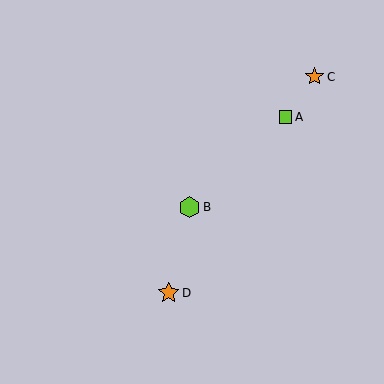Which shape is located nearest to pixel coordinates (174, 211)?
The lime hexagon (labeled B) at (189, 207) is nearest to that location.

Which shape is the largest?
The orange star (labeled D) is the largest.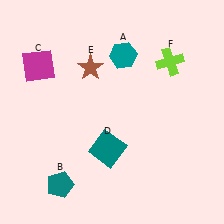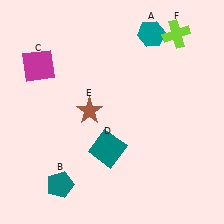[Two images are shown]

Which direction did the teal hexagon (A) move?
The teal hexagon (A) moved right.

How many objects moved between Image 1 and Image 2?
3 objects moved between the two images.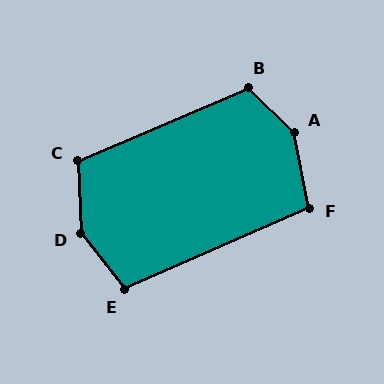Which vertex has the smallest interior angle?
F, at approximately 103 degrees.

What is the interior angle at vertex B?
Approximately 113 degrees (obtuse).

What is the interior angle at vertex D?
Approximately 145 degrees (obtuse).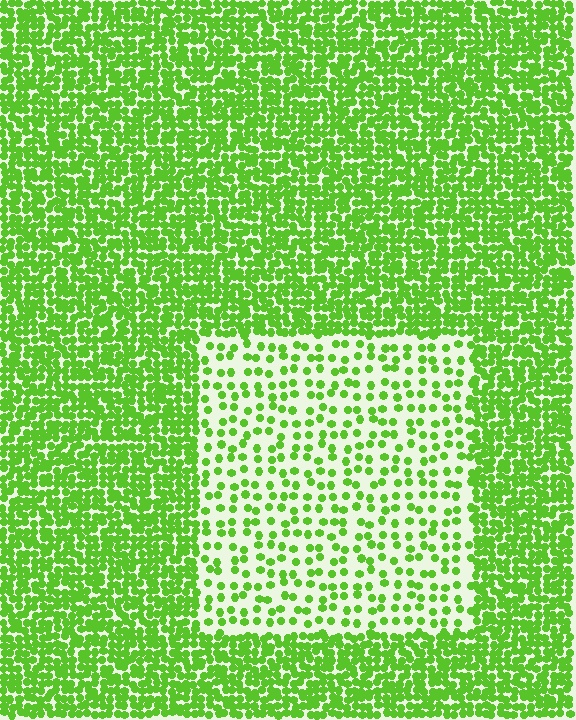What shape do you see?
I see a rectangle.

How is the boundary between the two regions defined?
The boundary is defined by a change in element density (approximately 2.7x ratio). All elements are the same color, size, and shape.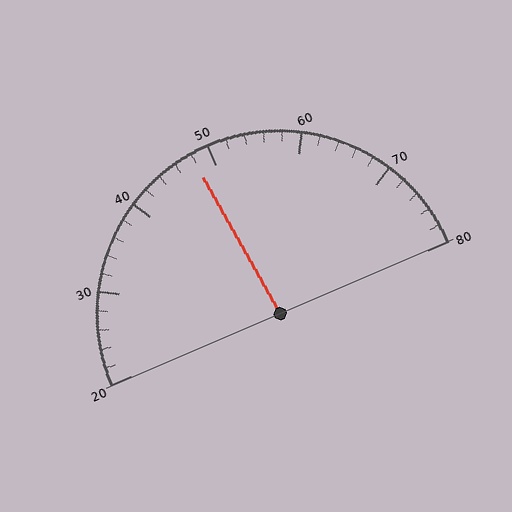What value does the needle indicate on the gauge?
The needle indicates approximately 48.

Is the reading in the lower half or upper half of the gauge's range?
The reading is in the lower half of the range (20 to 80).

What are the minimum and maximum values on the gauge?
The gauge ranges from 20 to 80.